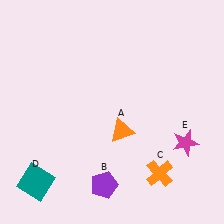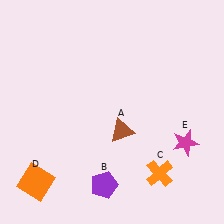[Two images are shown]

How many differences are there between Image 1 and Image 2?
There are 2 differences between the two images.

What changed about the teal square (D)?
In Image 1, D is teal. In Image 2, it changed to orange.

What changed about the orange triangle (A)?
In Image 1, A is orange. In Image 2, it changed to brown.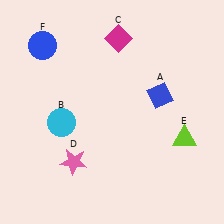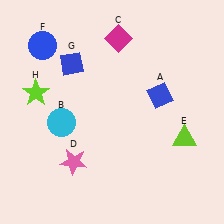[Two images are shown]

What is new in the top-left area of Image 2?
A blue diamond (G) was added in the top-left area of Image 2.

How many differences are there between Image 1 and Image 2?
There are 2 differences between the two images.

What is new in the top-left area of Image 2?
A lime star (H) was added in the top-left area of Image 2.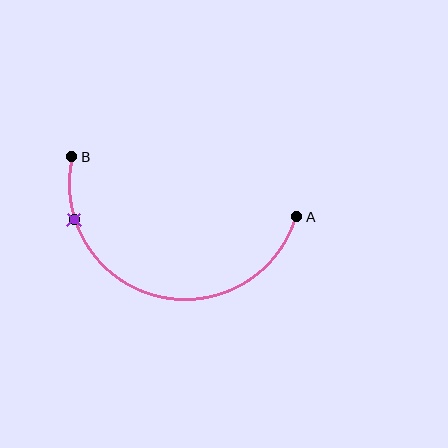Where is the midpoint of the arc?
The arc midpoint is the point on the curve farthest from the straight line joining A and B. It sits below that line.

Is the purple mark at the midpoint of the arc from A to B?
No. The purple mark lies on the arc but is closer to endpoint B. The arc midpoint would be at the point on the curve equidistant along the arc from both A and B.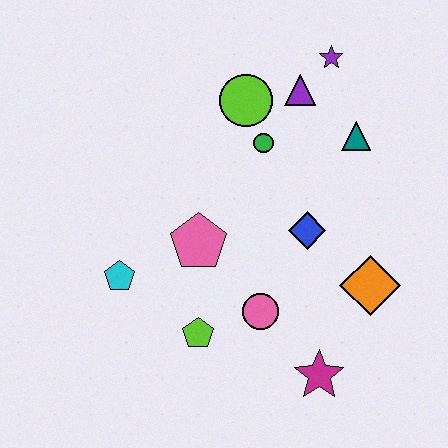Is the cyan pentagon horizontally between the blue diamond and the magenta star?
No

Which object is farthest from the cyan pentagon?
The purple star is farthest from the cyan pentagon.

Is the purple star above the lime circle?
Yes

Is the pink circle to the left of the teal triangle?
Yes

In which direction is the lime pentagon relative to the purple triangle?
The lime pentagon is below the purple triangle.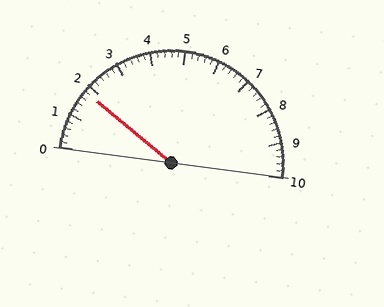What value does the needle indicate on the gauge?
The needle indicates approximately 1.8.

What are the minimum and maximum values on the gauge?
The gauge ranges from 0 to 10.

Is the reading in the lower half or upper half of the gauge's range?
The reading is in the lower half of the range (0 to 10).